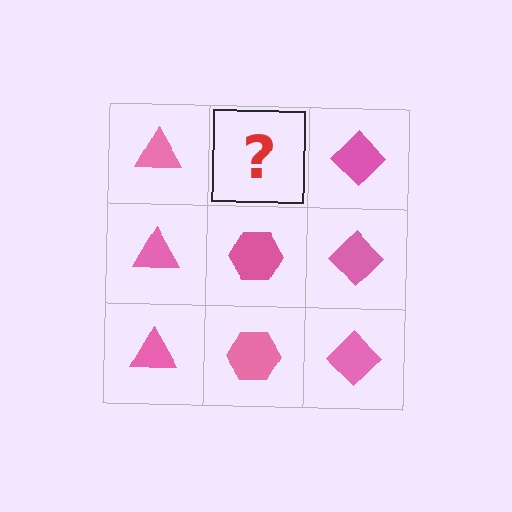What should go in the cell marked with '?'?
The missing cell should contain a pink hexagon.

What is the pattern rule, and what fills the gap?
The rule is that each column has a consistent shape. The gap should be filled with a pink hexagon.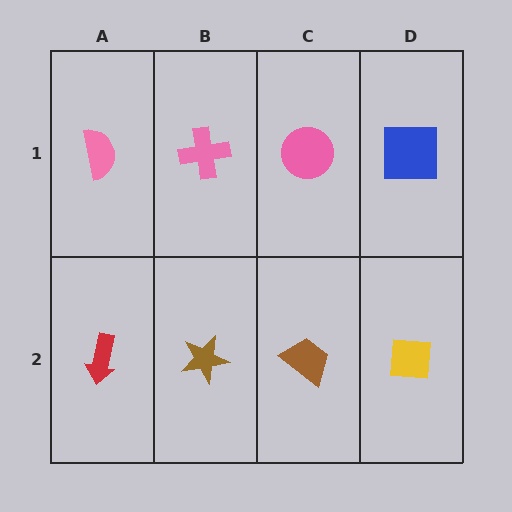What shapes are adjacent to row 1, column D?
A yellow square (row 2, column D), a pink circle (row 1, column C).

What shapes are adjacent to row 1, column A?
A red arrow (row 2, column A), a pink cross (row 1, column B).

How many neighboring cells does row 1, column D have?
2.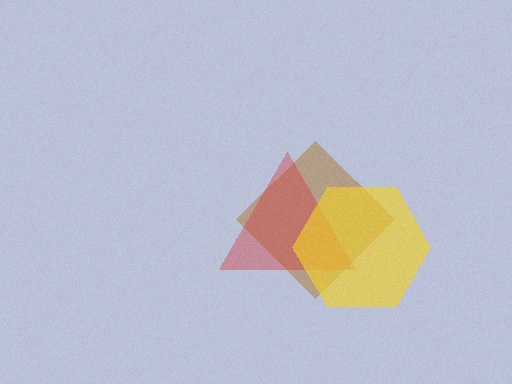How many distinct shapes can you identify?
There are 3 distinct shapes: a brown diamond, a red triangle, a yellow hexagon.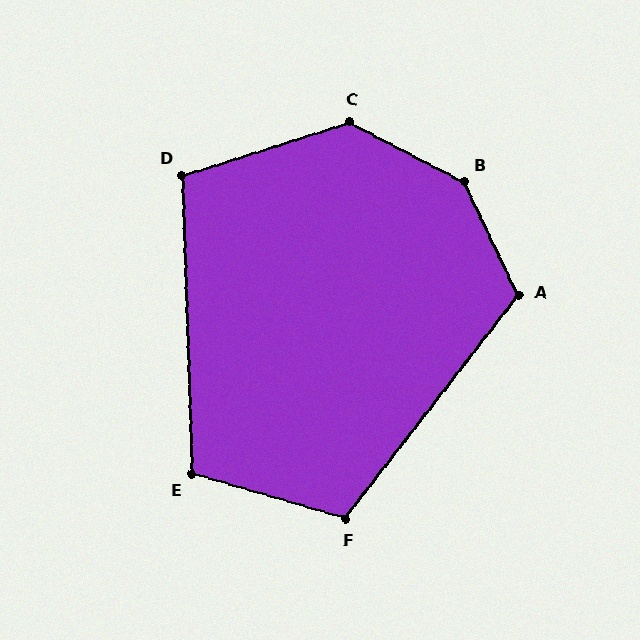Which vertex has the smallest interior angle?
D, at approximately 106 degrees.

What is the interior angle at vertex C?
Approximately 135 degrees (obtuse).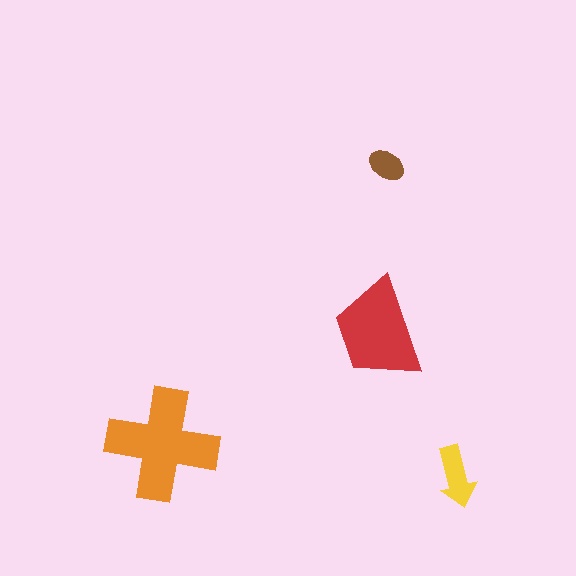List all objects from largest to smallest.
The orange cross, the red trapezoid, the yellow arrow, the brown ellipse.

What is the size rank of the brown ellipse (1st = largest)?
4th.